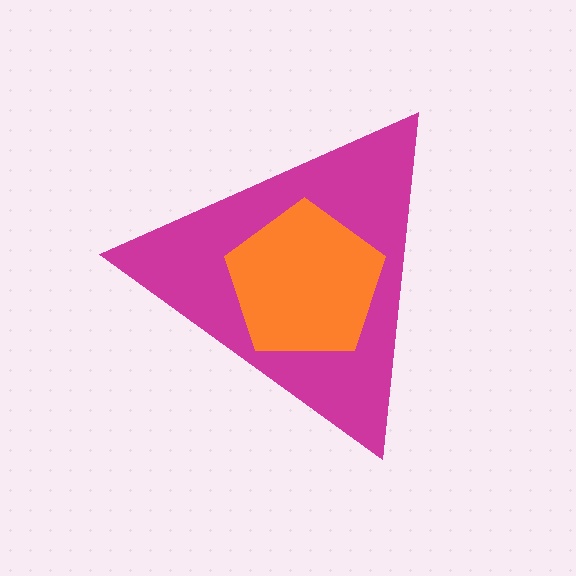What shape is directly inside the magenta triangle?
The orange pentagon.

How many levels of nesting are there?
2.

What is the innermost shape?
The orange pentagon.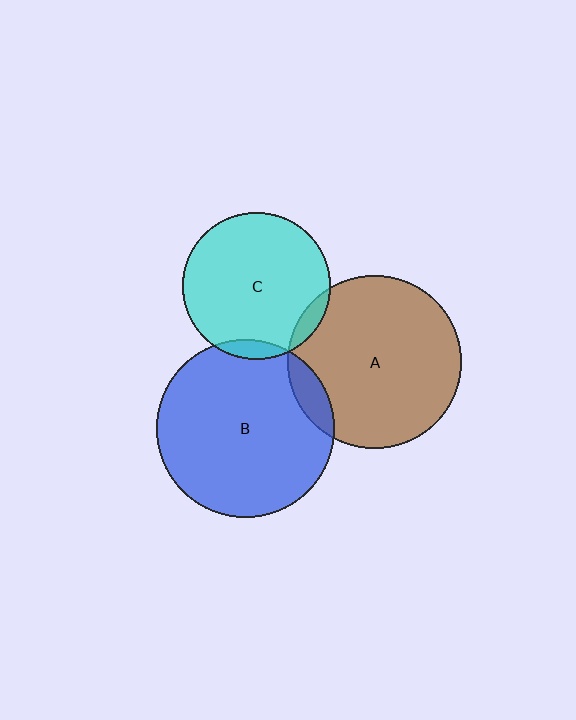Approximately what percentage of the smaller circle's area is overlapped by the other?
Approximately 10%.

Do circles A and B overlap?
Yes.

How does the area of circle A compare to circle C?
Approximately 1.4 times.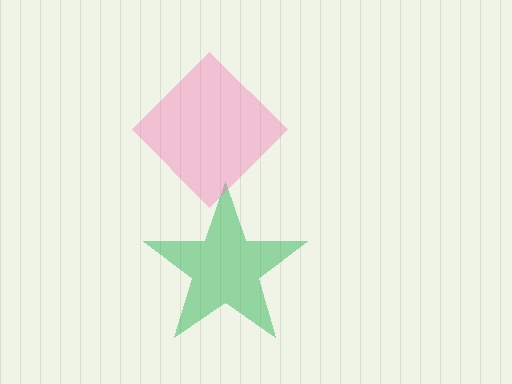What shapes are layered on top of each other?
The layered shapes are: a green star, a pink diamond.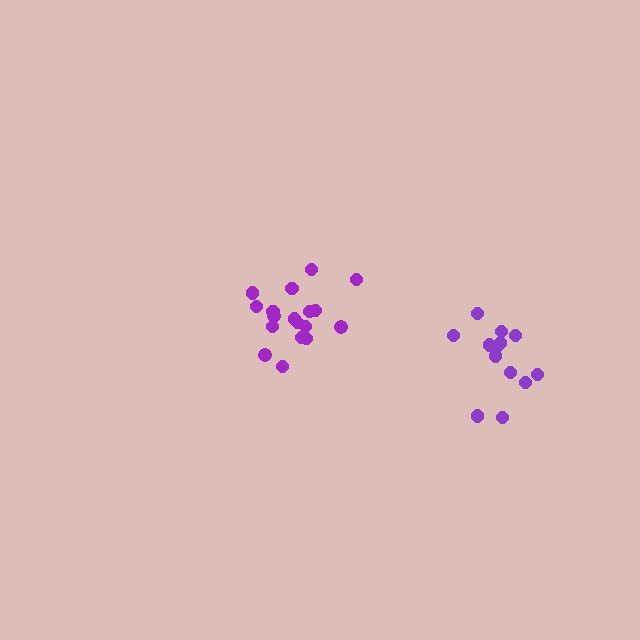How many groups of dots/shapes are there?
There are 2 groups.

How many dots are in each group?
Group 1: 18 dots, Group 2: 14 dots (32 total).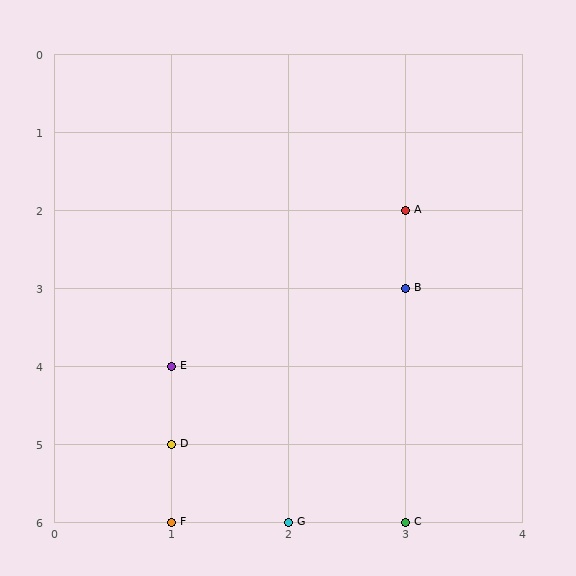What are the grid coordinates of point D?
Point D is at grid coordinates (1, 5).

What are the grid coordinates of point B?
Point B is at grid coordinates (3, 3).